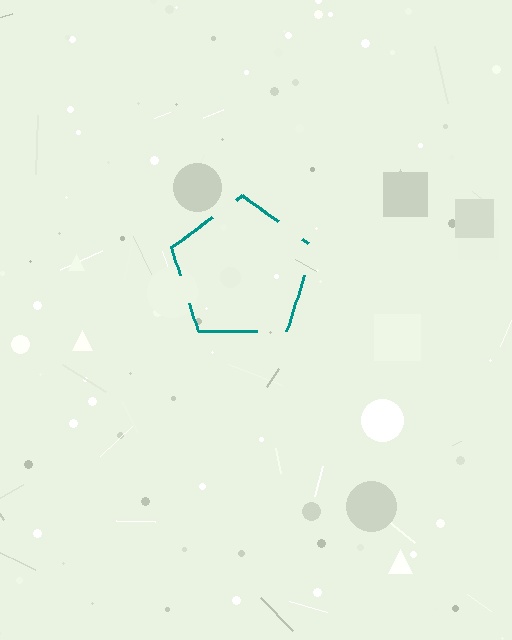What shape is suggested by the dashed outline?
The dashed outline suggests a pentagon.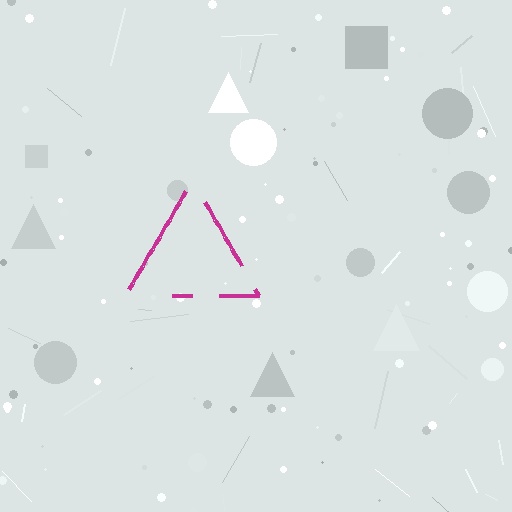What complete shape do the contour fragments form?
The contour fragments form a triangle.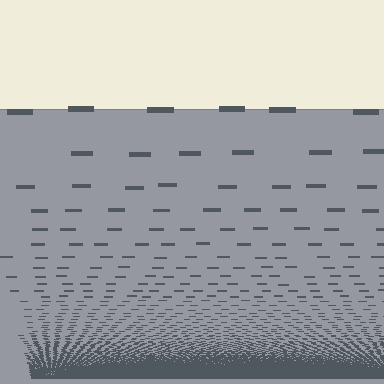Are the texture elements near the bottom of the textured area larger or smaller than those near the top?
Smaller. The gradient is inverted — elements near the bottom are smaller and denser.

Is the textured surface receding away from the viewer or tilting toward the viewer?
The surface appears to tilt toward the viewer. Texture elements get larger and sparser toward the top.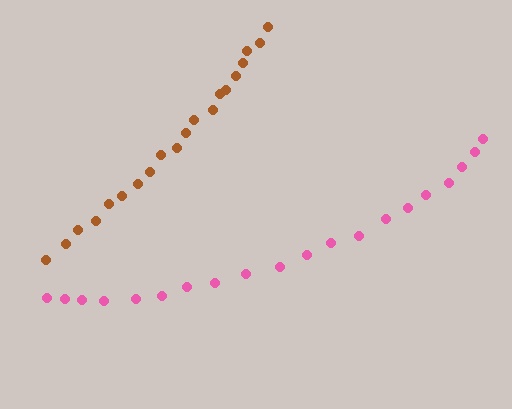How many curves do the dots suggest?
There are 2 distinct paths.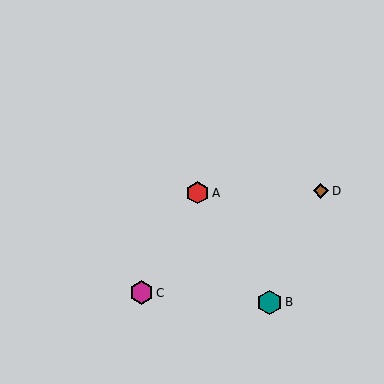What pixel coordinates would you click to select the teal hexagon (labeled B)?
Click at (270, 302) to select the teal hexagon B.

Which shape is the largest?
The teal hexagon (labeled B) is the largest.